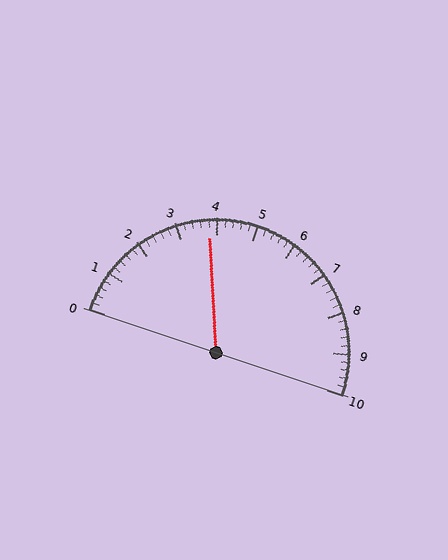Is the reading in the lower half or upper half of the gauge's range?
The reading is in the lower half of the range (0 to 10).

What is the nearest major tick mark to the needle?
The nearest major tick mark is 4.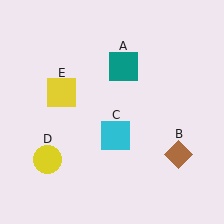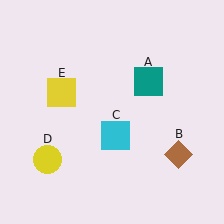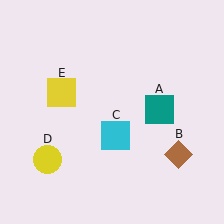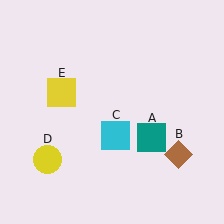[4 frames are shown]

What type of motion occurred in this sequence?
The teal square (object A) rotated clockwise around the center of the scene.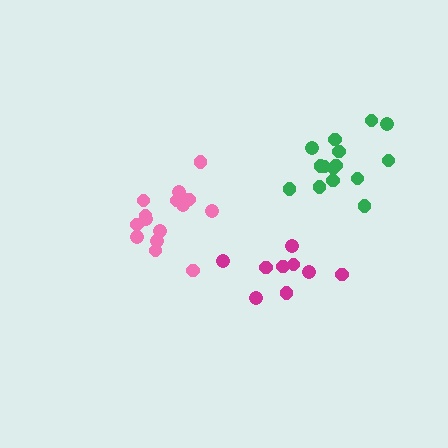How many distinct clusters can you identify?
There are 3 distinct clusters.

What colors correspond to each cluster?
The clusters are colored: pink, green, magenta.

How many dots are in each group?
Group 1: 15 dots, Group 2: 15 dots, Group 3: 9 dots (39 total).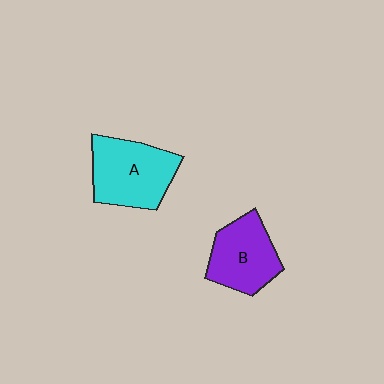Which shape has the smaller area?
Shape B (purple).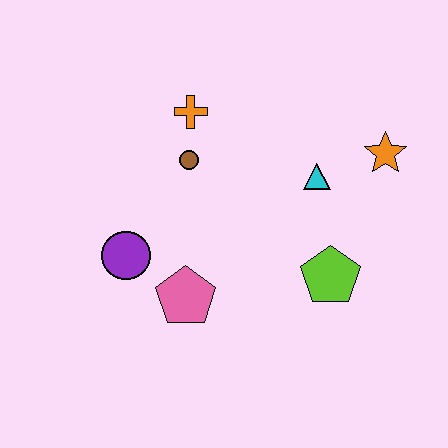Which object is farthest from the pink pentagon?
The orange star is farthest from the pink pentagon.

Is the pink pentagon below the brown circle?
Yes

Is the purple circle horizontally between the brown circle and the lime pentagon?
No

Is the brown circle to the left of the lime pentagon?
Yes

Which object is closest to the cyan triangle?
The orange star is closest to the cyan triangle.